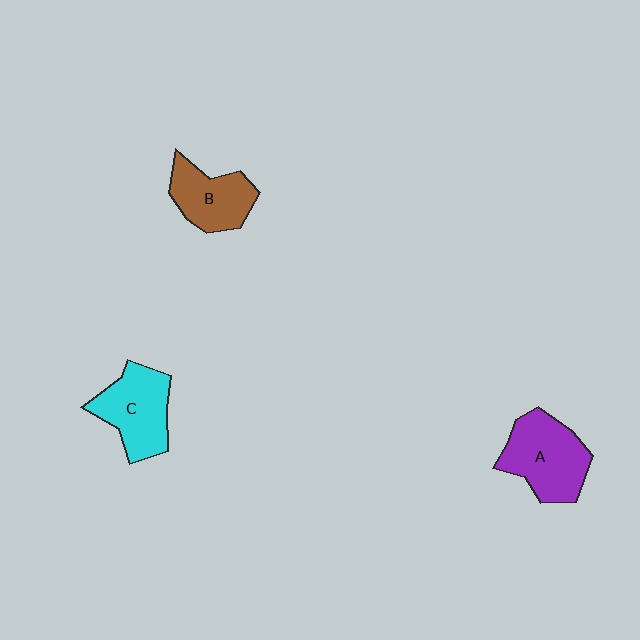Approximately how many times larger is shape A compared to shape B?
Approximately 1.3 times.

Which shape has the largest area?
Shape A (purple).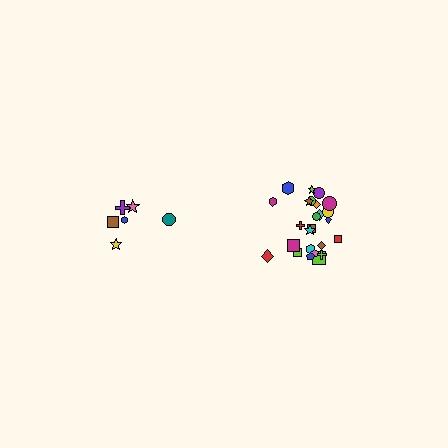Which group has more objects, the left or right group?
The right group.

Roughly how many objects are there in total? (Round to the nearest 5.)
Roughly 30 objects in total.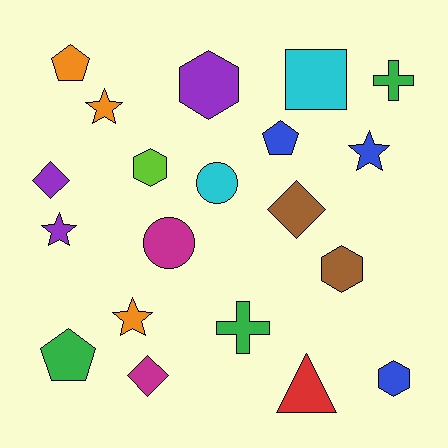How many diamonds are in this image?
There are 3 diamonds.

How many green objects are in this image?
There are 3 green objects.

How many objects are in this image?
There are 20 objects.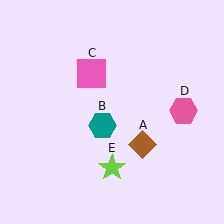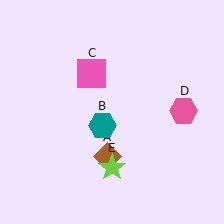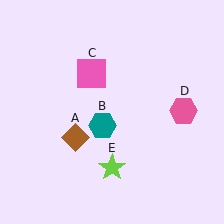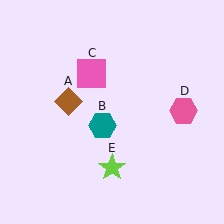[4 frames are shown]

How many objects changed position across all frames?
1 object changed position: brown diamond (object A).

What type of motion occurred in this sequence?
The brown diamond (object A) rotated clockwise around the center of the scene.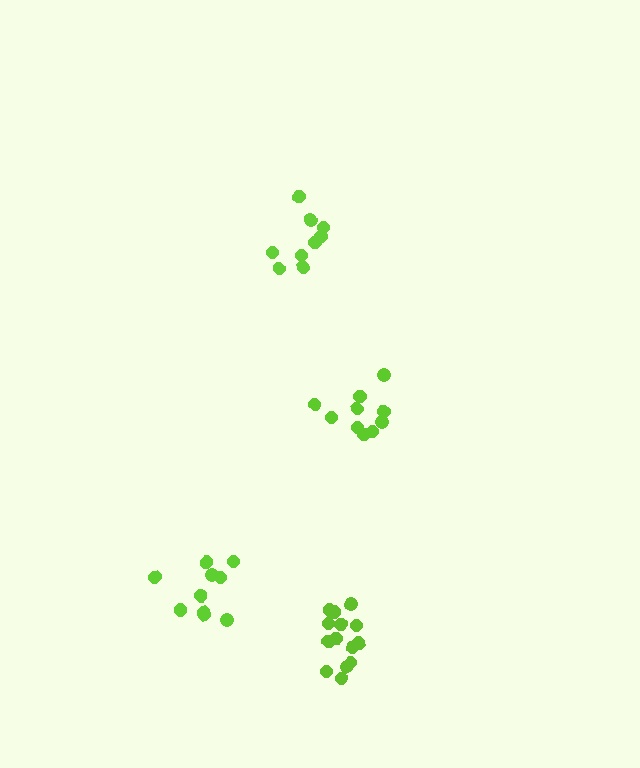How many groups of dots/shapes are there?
There are 4 groups.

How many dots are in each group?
Group 1: 10 dots, Group 2: 10 dots, Group 3: 9 dots, Group 4: 14 dots (43 total).